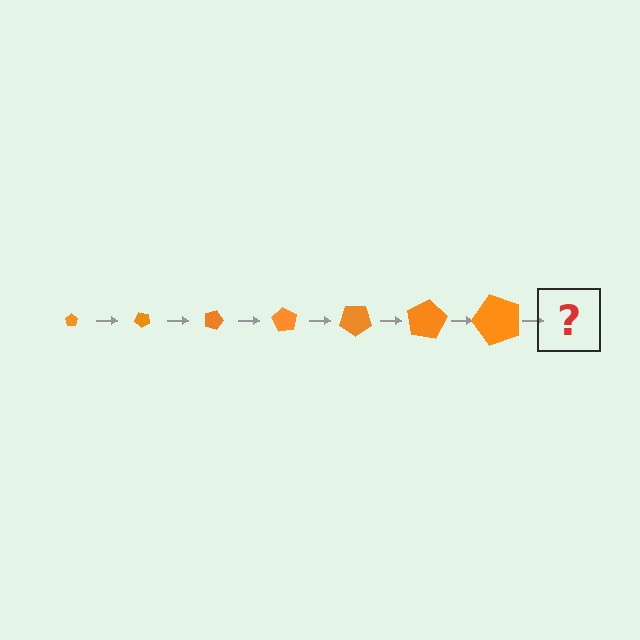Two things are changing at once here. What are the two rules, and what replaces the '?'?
The two rules are that the pentagon grows larger each step and it rotates 45 degrees each step. The '?' should be a pentagon, larger than the previous one and rotated 315 degrees from the start.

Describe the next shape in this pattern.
It should be a pentagon, larger than the previous one and rotated 315 degrees from the start.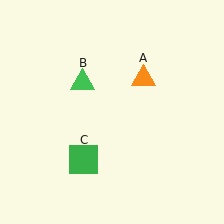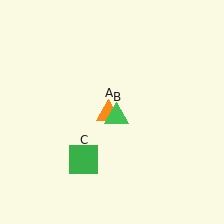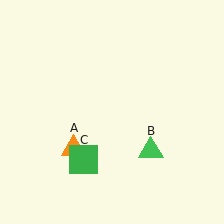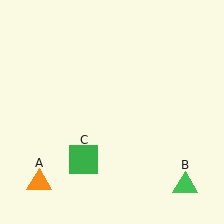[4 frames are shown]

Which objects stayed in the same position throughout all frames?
Green square (object C) remained stationary.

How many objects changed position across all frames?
2 objects changed position: orange triangle (object A), green triangle (object B).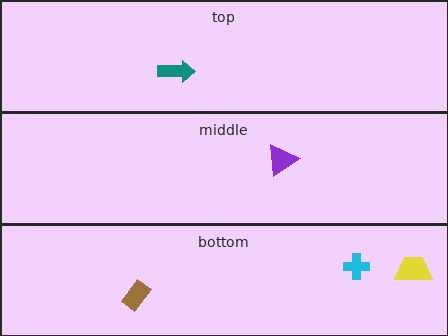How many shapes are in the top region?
1.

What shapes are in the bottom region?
The brown rectangle, the cyan cross, the yellow trapezoid.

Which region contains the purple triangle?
The middle region.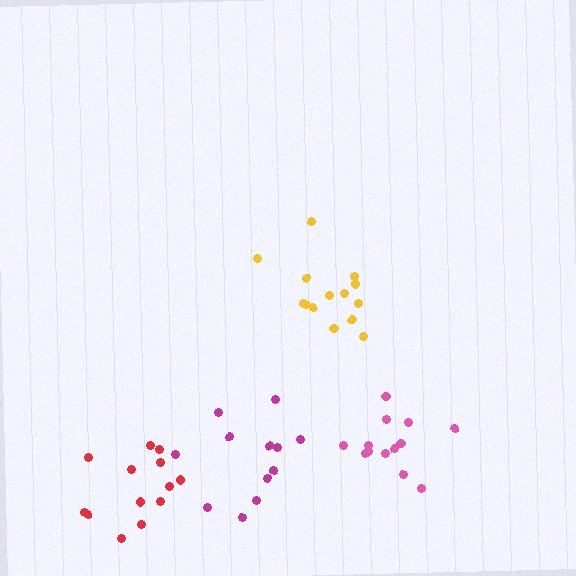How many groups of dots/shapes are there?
There are 4 groups.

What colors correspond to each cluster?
The clusters are colored: magenta, pink, red, yellow.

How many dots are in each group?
Group 1: 12 dots, Group 2: 13 dots, Group 3: 13 dots, Group 4: 14 dots (52 total).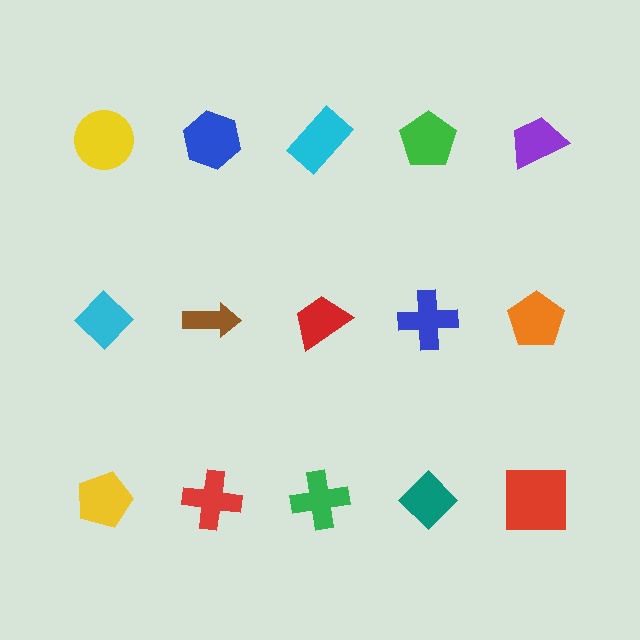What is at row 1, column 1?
A yellow circle.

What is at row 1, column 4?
A green pentagon.